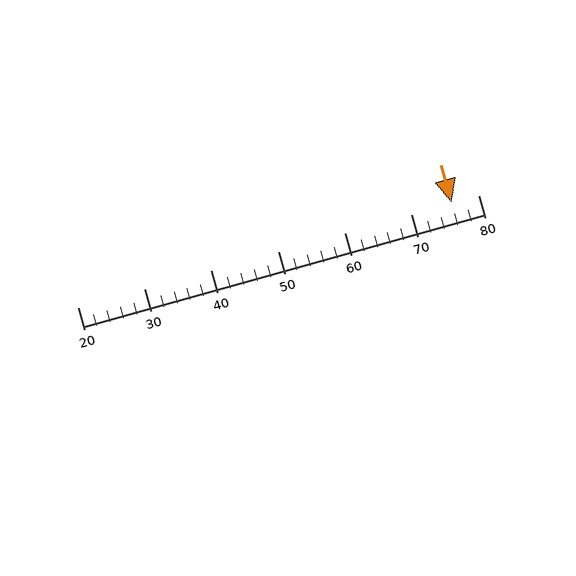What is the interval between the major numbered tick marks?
The major tick marks are spaced 10 units apart.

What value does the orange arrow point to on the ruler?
The orange arrow points to approximately 76.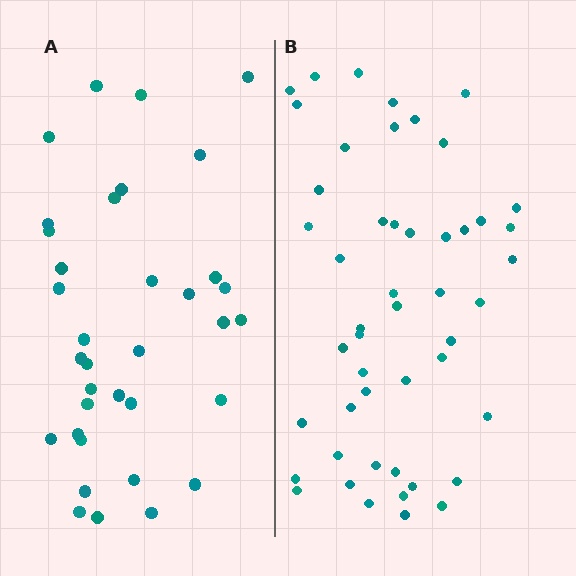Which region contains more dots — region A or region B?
Region B (the right region) has more dots.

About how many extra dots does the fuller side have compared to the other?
Region B has approximately 15 more dots than region A.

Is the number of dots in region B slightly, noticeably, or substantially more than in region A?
Region B has noticeably more, but not dramatically so. The ratio is roughly 1.4 to 1.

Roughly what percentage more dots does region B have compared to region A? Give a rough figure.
About 40% more.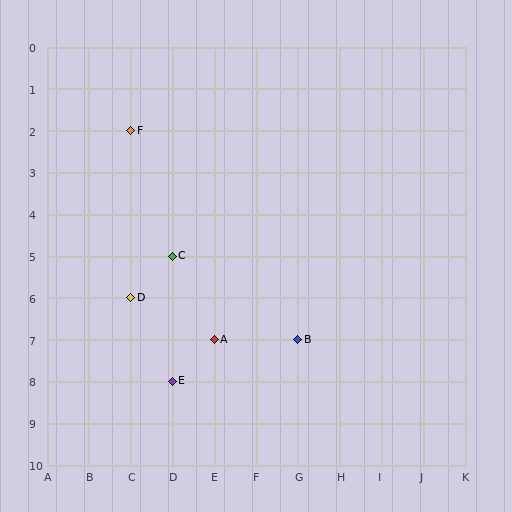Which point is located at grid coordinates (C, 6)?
Point D is at (C, 6).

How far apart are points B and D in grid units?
Points B and D are 4 columns and 1 row apart (about 4.1 grid units diagonally).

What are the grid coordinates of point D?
Point D is at grid coordinates (C, 6).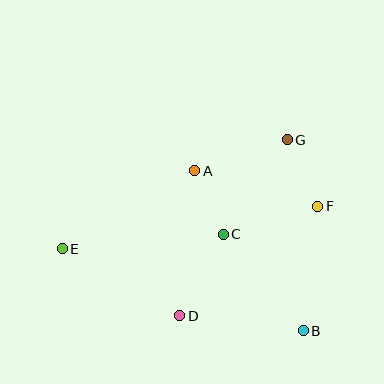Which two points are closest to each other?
Points A and C are closest to each other.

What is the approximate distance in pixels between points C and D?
The distance between C and D is approximately 93 pixels.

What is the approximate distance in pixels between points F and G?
The distance between F and G is approximately 73 pixels.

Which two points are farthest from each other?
Points E and F are farthest from each other.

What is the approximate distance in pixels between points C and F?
The distance between C and F is approximately 99 pixels.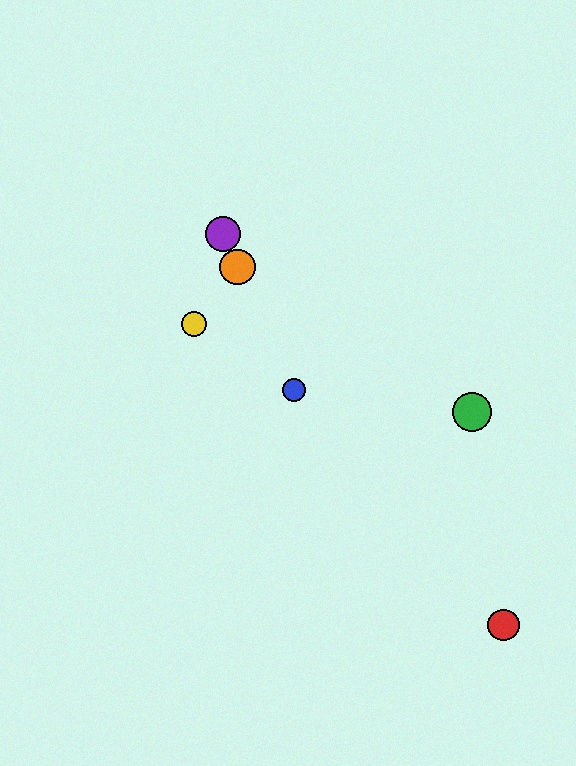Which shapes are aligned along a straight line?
The blue circle, the purple circle, the orange circle are aligned along a straight line.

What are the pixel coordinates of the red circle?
The red circle is at (504, 625).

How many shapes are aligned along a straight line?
3 shapes (the blue circle, the purple circle, the orange circle) are aligned along a straight line.